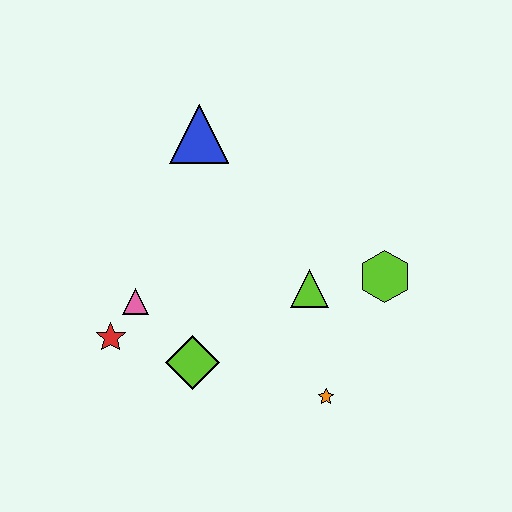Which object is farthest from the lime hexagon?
The red star is farthest from the lime hexagon.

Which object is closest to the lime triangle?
The lime hexagon is closest to the lime triangle.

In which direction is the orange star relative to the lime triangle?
The orange star is below the lime triangle.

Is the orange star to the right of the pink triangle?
Yes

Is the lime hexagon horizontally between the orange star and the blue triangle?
No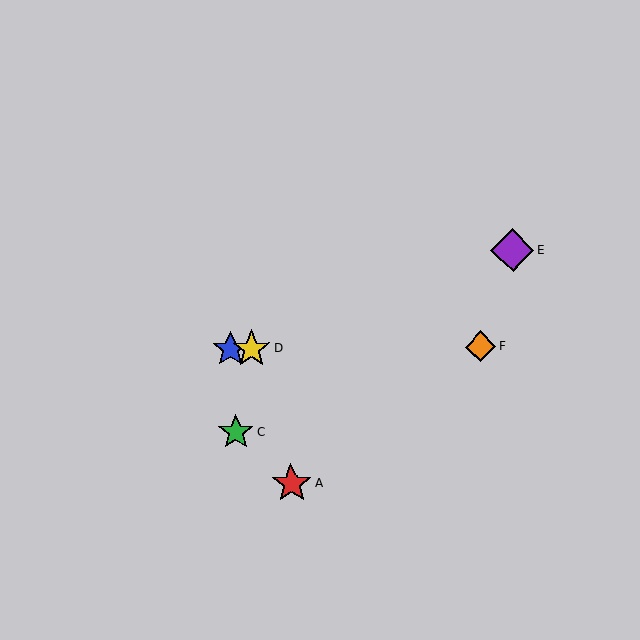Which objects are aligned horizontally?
Objects B, D, F are aligned horizontally.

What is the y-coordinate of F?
Object F is at y≈347.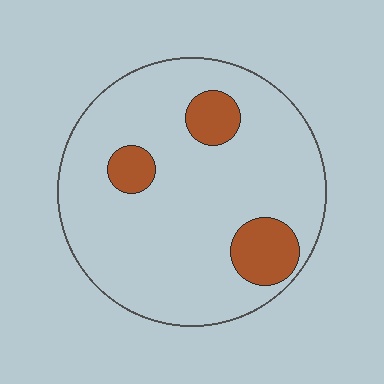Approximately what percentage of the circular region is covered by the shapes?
Approximately 15%.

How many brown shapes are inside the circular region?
3.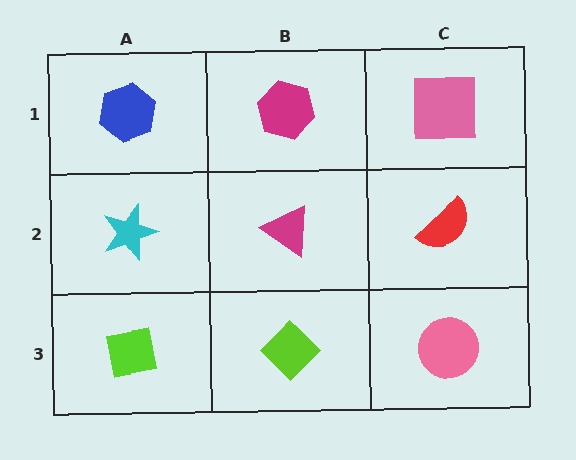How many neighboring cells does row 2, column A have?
3.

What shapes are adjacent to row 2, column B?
A magenta hexagon (row 1, column B), a lime diamond (row 3, column B), a cyan star (row 2, column A), a red semicircle (row 2, column C).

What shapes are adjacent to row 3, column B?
A magenta triangle (row 2, column B), a lime square (row 3, column A), a pink circle (row 3, column C).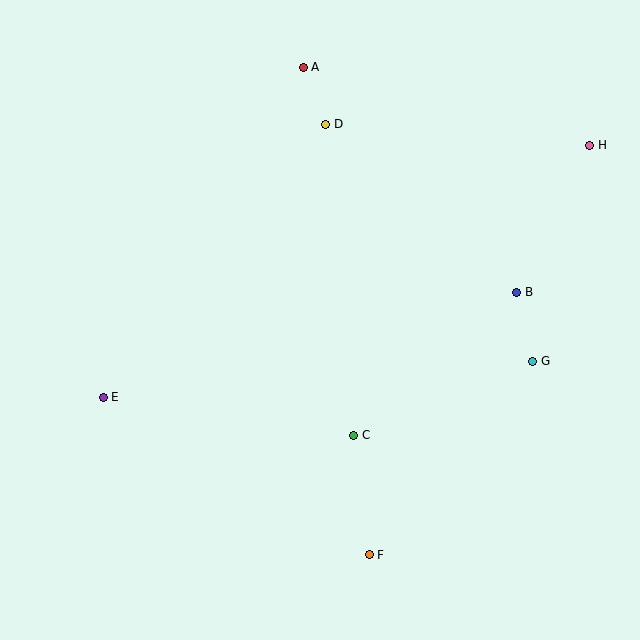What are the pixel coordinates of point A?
Point A is at (303, 67).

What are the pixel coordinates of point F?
Point F is at (369, 555).